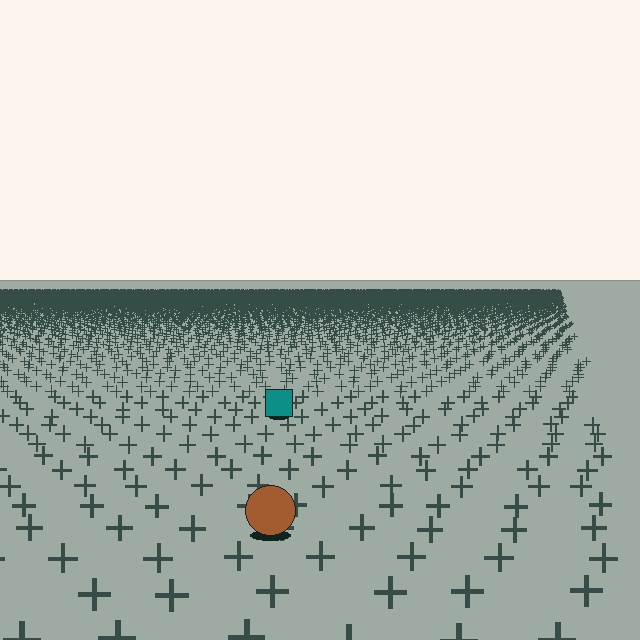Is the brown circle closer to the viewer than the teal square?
Yes. The brown circle is closer — you can tell from the texture gradient: the ground texture is coarser near it.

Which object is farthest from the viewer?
The teal square is farthest from the viewer. It appears smaller and the ground texture around it is denser.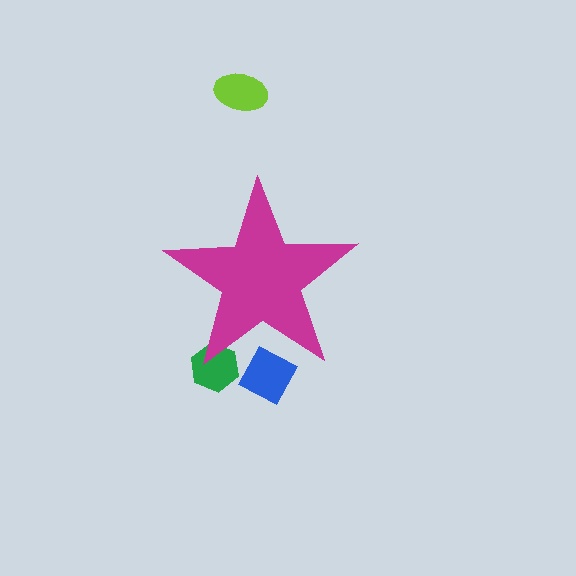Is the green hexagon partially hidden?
Yes, the green hexagon is partially hidden behind the magenta star.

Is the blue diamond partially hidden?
Yes, the blue diamond is partially hidden behind the magenta star.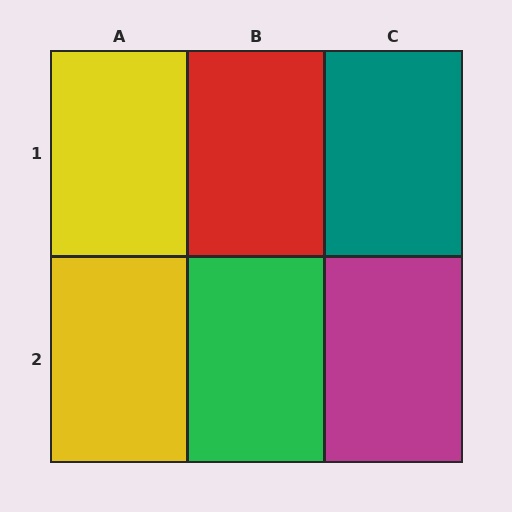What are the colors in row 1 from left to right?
Yellow, red, teal.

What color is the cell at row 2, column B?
Green.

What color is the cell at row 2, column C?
Magenta.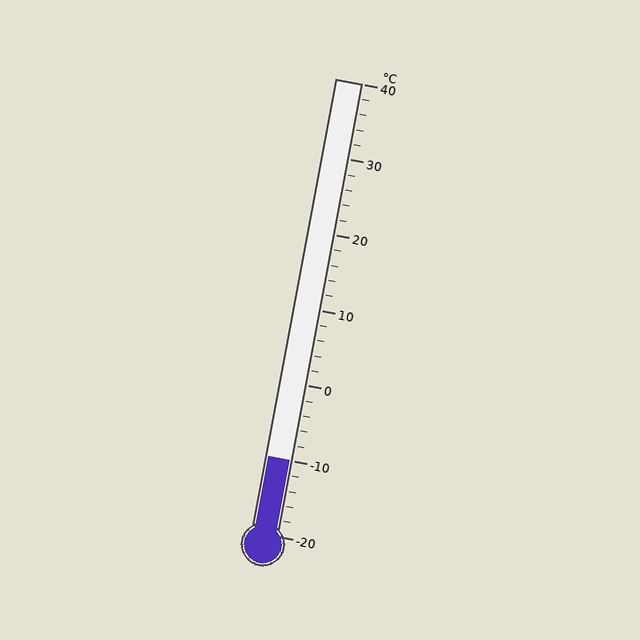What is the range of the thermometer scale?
The thermometer scale ranges from -20°C to 40°C.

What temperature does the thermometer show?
The thermometer shows approximately -10°C.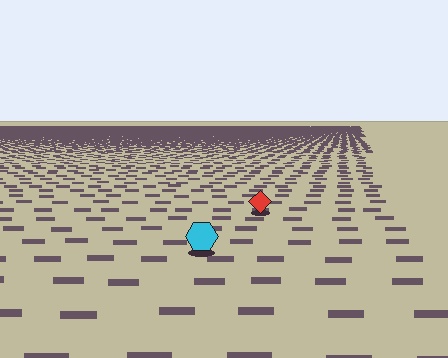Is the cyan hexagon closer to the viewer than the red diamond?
Yes. The cyan hexagon is closer — you can tell from the texture gradient: the ground texture is coarser near it.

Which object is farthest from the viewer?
The red diamond is farthest from the viewer. It appears smaller and the ground texture around it is denser.